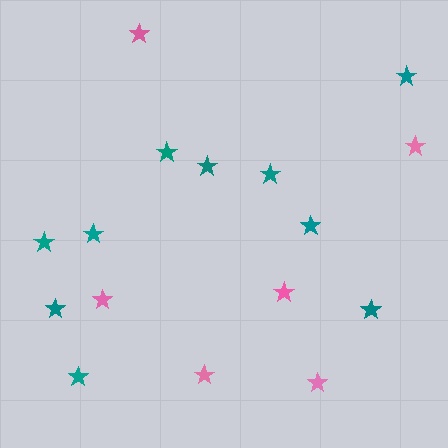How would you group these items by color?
There are 2 groups: one group of pink stars (6) and one group of teal stars (10).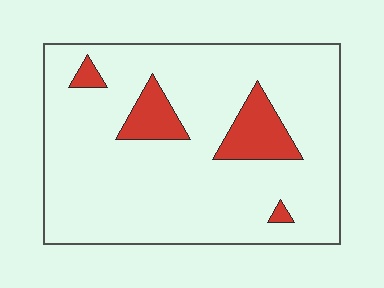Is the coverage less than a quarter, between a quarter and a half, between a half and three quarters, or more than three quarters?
Less than a quarter.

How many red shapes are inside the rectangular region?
4.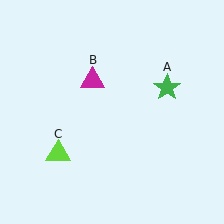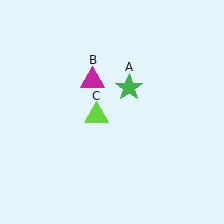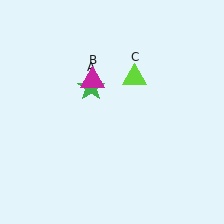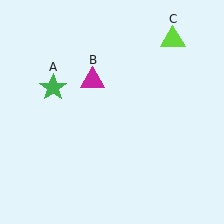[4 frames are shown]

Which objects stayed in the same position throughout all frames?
Magenta triangle (object B) remained stationary.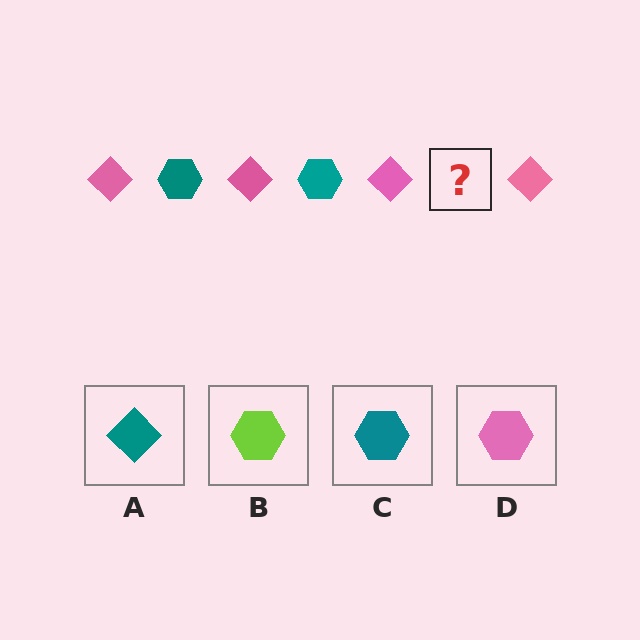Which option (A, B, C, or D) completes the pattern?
C.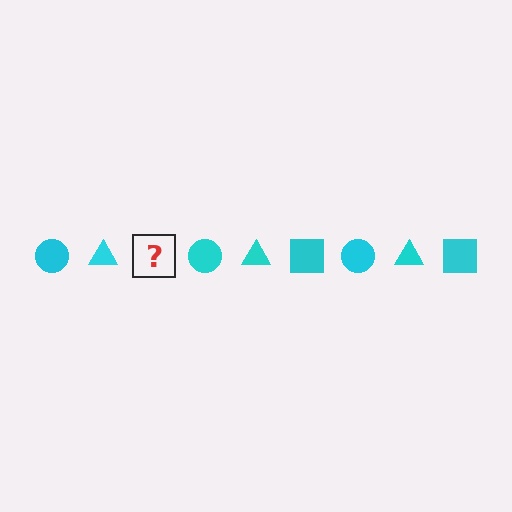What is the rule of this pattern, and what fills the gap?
The rule is that the pattern cycles through circle, triangle, square shapes in cyan. The gap should be filled with a cyan square.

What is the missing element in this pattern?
The missing element is a cyan square.